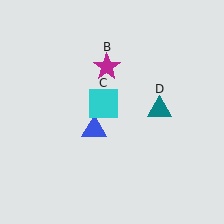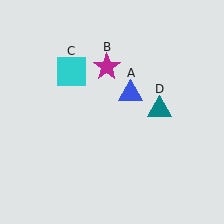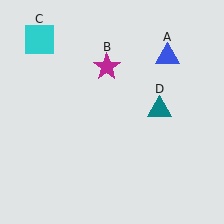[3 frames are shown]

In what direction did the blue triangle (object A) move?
The blue triangle (object A) moved up and to the right.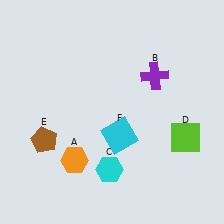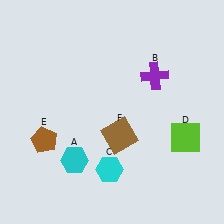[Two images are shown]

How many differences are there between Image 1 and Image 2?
There are 2 differences between the two images.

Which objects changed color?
A changed from orange to cyan. F changed from cyan to brown.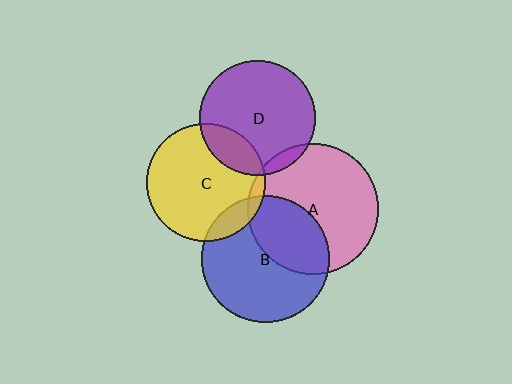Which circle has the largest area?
Circle A (pink).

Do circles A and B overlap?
Yes.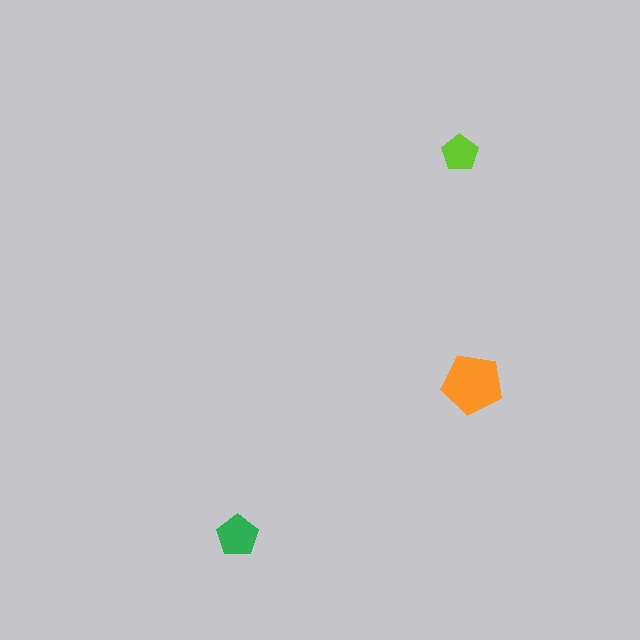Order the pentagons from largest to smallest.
the orange one, the green one, the lime one.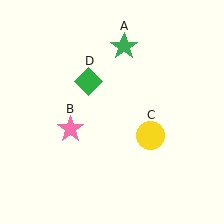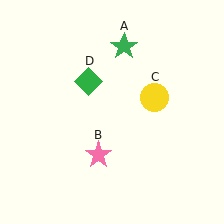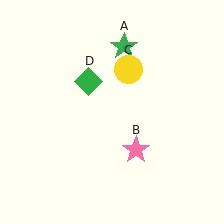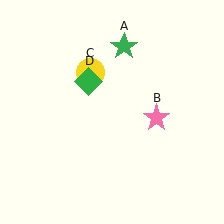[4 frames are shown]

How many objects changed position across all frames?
2 objects changed position: pink star (object B), yellow circle (object C).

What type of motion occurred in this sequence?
The pink star (object B), yellow circle (object C) rotated counterclockwise around the center of the scene.